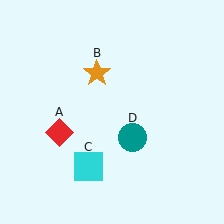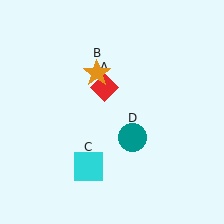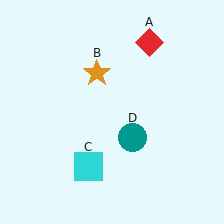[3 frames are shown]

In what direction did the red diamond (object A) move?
The red diamond (object A) moved up and to the right.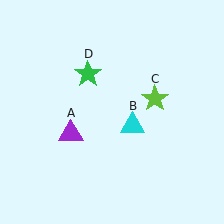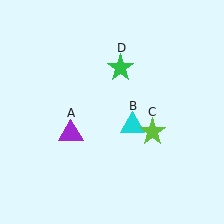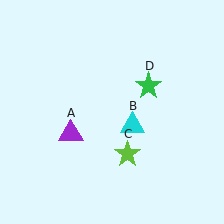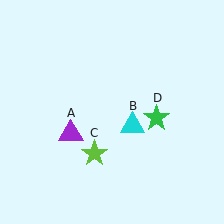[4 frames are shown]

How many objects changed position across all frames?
2 objects changed position: lime star (object C), green star (object D).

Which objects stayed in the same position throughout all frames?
Purple triangle (object A) and cyan triangle (object B) remained stationary.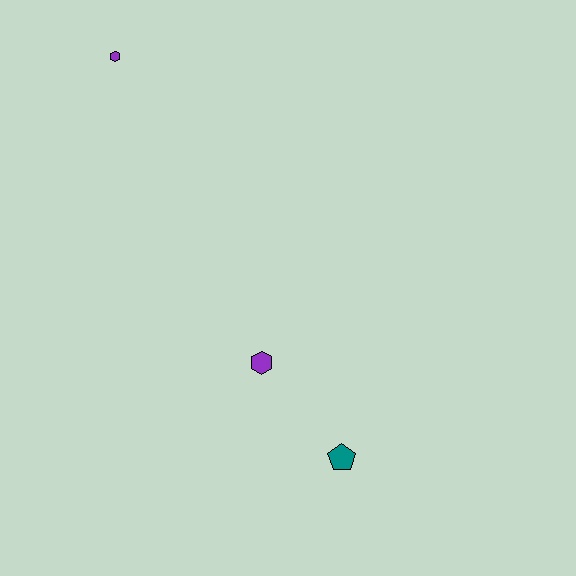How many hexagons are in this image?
There are 2 hexagons.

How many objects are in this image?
There are 3 objects.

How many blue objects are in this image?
There are no blue objects.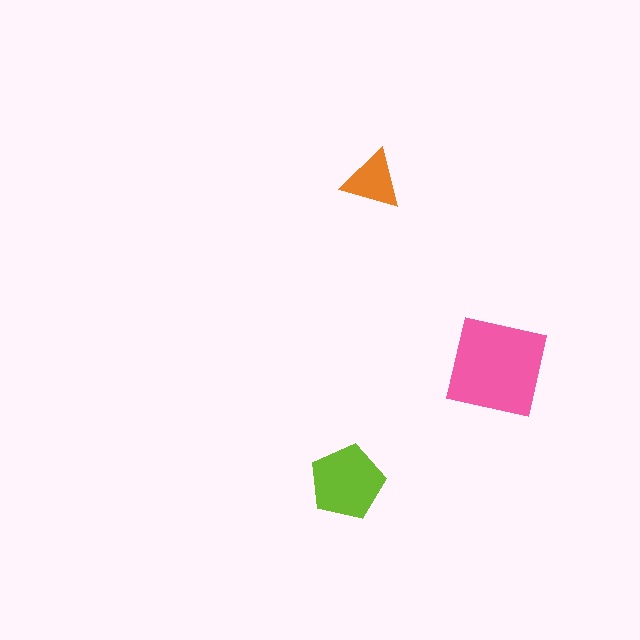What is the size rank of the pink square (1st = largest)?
1st.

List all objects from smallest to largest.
The orange triangle, the lime pentagon, the pink square.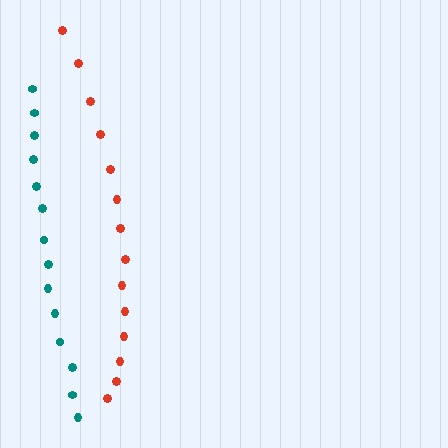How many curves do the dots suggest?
There are 2 distinct paths.